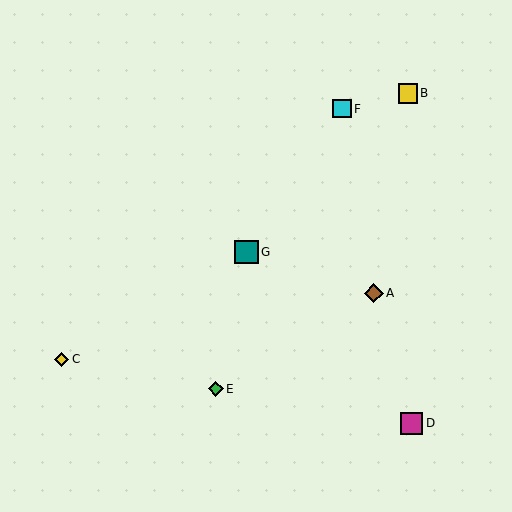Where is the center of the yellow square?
The center of the yellow square is at (408, 93).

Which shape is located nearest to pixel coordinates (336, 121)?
The cyan square (labeled F) at (342, 109) is nearest to that location.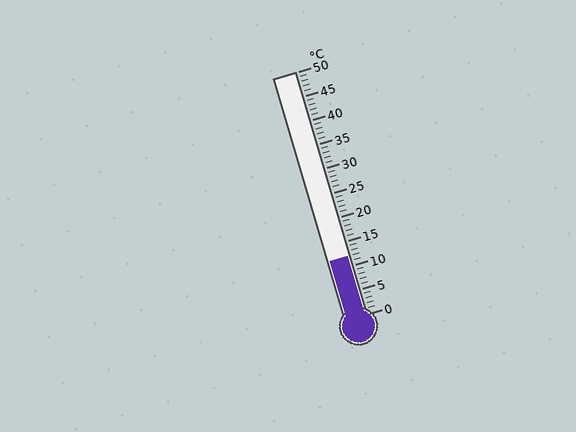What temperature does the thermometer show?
The thermometer shows approximately 12°C.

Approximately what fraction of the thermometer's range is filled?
The thermometer is filled to approximately 25% of its range.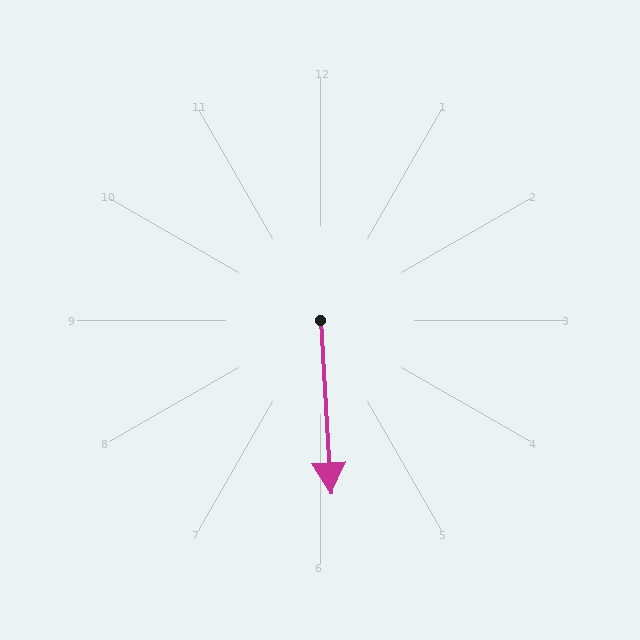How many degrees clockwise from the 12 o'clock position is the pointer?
Approximately 177 degrees.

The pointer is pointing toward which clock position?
Roughly 6 o'clock.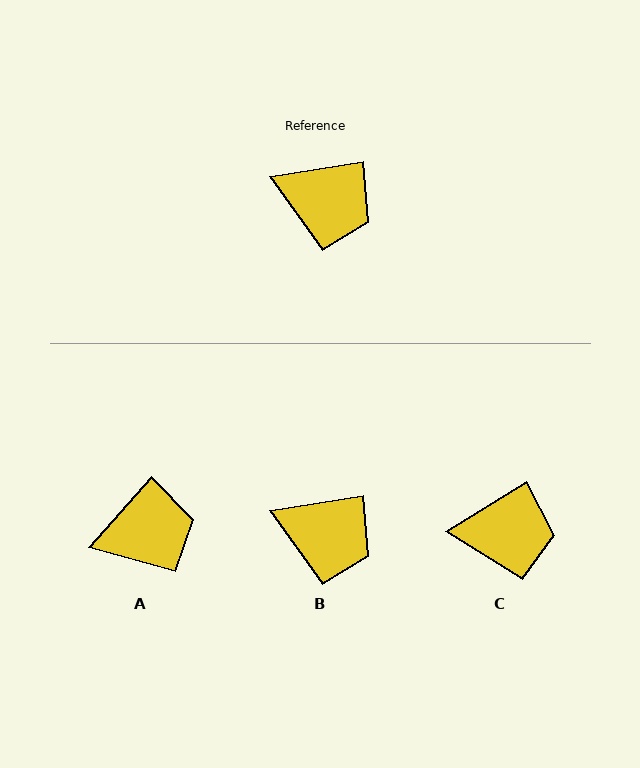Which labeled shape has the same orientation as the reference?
B.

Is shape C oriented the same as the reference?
No, it is off by about 22 degrees.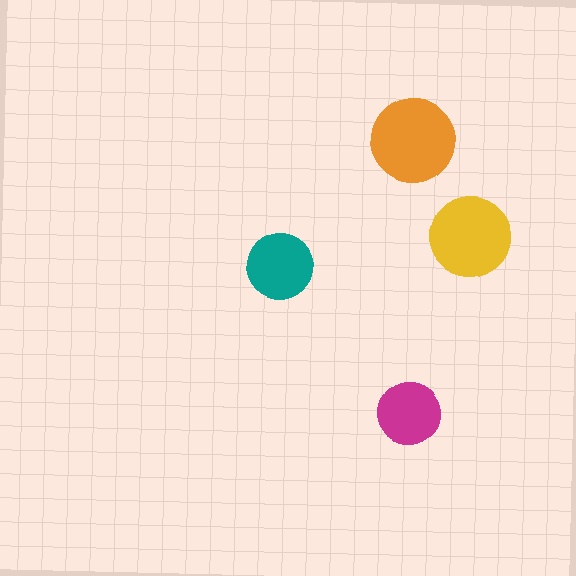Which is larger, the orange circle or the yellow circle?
The orange one.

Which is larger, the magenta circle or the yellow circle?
The yellow one.